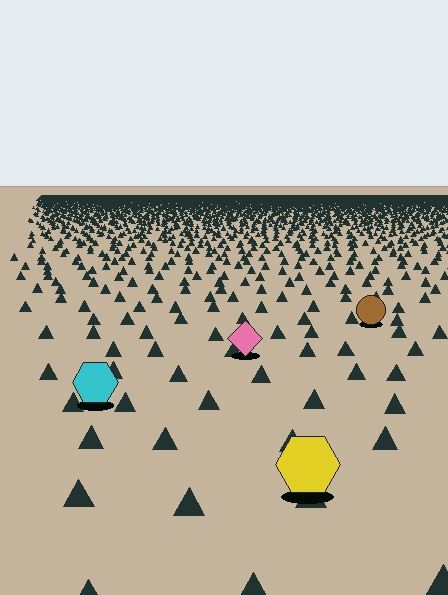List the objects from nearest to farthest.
From nearest to farthest: the yellow hexagon, the cyan hexagon, the pink diamond, the brown circle.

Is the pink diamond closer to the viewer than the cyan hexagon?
No. The cyan hexagon is closer — you can tell from the texture gradient: the ground texture is coarser near it.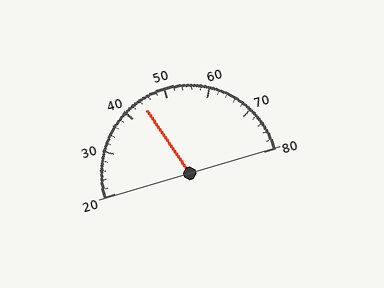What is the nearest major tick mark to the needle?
The nearest major tick mark is 40.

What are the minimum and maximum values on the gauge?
The gauge ranges from 20 to 80.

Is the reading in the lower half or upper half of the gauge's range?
The reading is in the lower half of the range (20 to 80).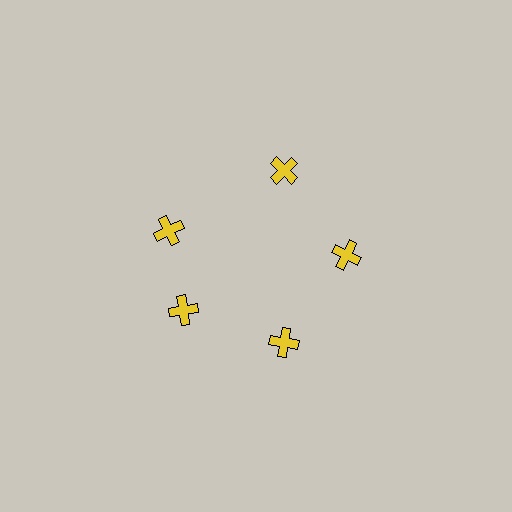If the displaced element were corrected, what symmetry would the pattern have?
It would have 5-fold rotational symmetry — the pattern would map onto itself every 72 degrees.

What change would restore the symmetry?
The symmetry would be restored by rotating it back into even spacing with its neighbors so that all 5 crosses sit at equal angles and equal distance from the center.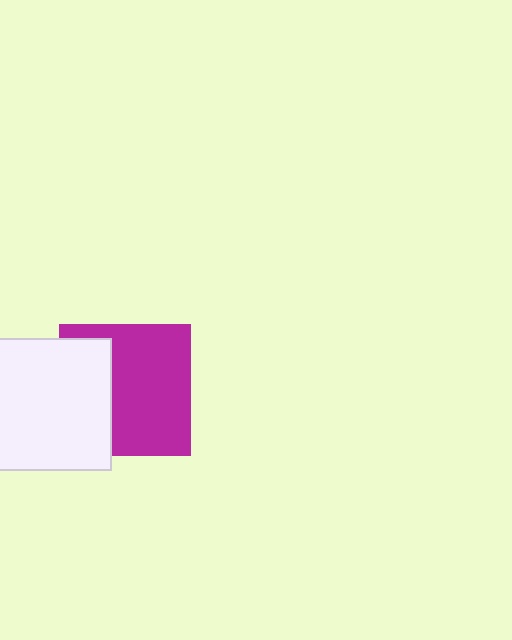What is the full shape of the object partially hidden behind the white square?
The partially hidden object is a magenta square.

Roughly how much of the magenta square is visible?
About half of it is visible (roughly 65%).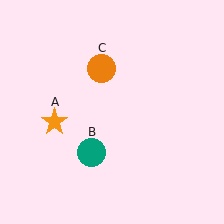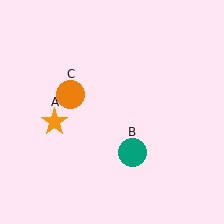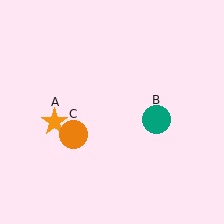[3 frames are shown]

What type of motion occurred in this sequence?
The teal circle (object B), orange circle (object C) rotated counterclockwise around the center of the scene.